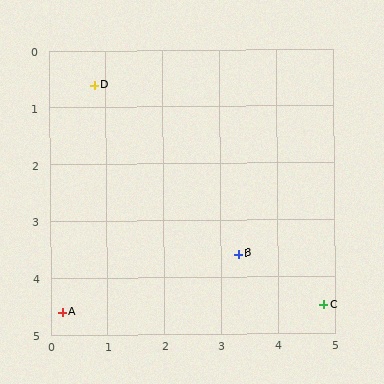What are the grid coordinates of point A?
Point A is at approximately (0.2, 4.6).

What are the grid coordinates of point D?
Point D is at approximately (0.8, 0.6).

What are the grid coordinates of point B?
Point B is at approximately (3.3, 3.6).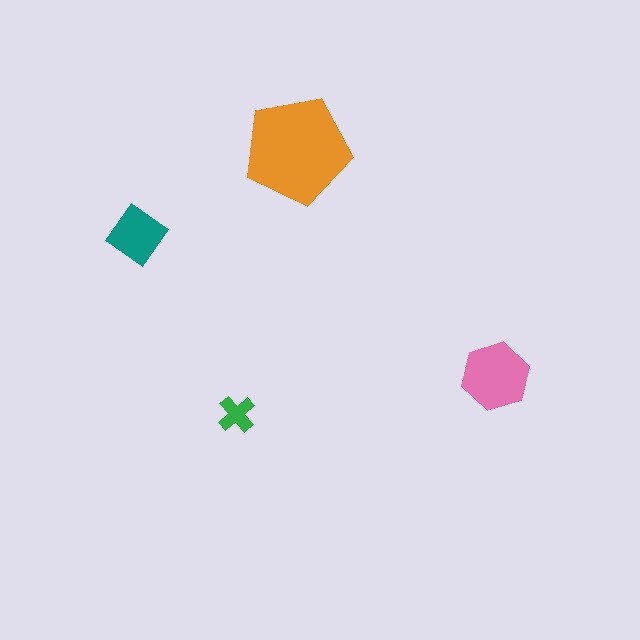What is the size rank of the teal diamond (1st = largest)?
3rd.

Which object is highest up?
The orange pentagon is topmost.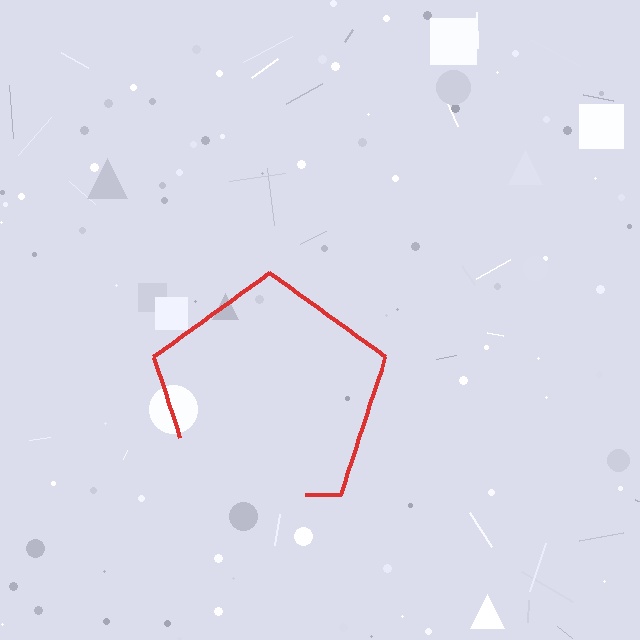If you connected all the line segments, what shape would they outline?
They would outline a pentagon.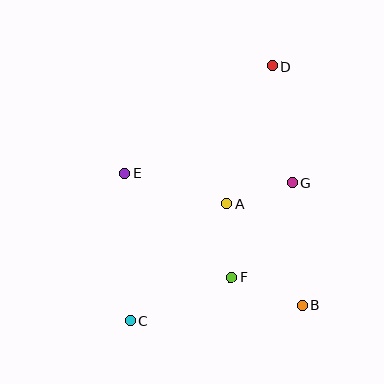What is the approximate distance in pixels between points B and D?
The distance between B and D is approximately 241 pixels.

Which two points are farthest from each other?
Points C and D are farthest from each other.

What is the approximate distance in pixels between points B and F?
The distance between B and F is approximately 77 pixels.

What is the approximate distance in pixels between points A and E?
The distance between A and E is approximately 106 pixels.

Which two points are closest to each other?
Points A and G are closest to each other.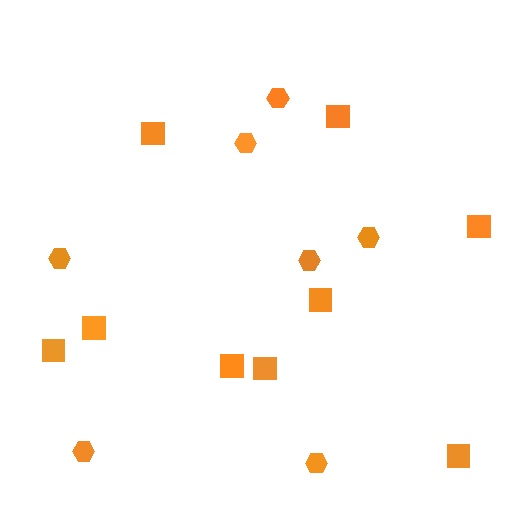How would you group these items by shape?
There are 2 groups: one group of squares (9) and one group of hexagons (7).